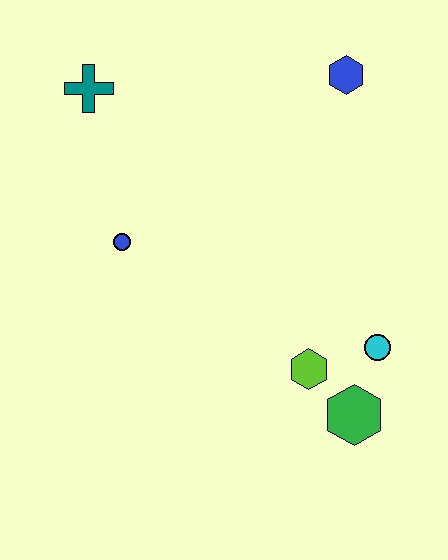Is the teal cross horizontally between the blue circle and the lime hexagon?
No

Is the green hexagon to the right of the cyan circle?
No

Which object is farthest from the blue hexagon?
The green hexagon is farthest from the blue hexagon.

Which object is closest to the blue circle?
The teal cross is closest to the blue circle.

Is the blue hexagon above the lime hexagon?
Yes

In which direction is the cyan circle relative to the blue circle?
The cyan circle is to the right of the blue circle.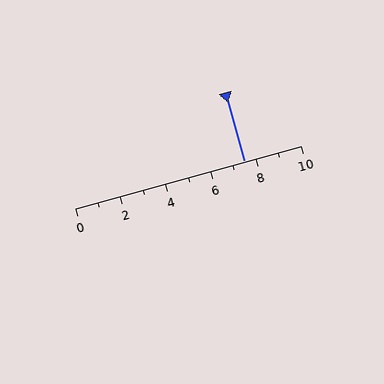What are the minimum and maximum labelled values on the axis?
The axis runs from 0 to 10.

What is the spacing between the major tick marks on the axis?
The major ticks are spaced 2 apart.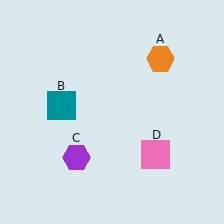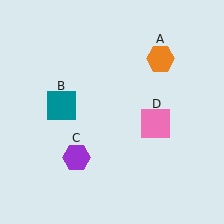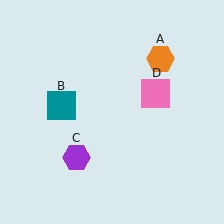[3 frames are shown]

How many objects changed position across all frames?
1 object changed position: pink square (object D).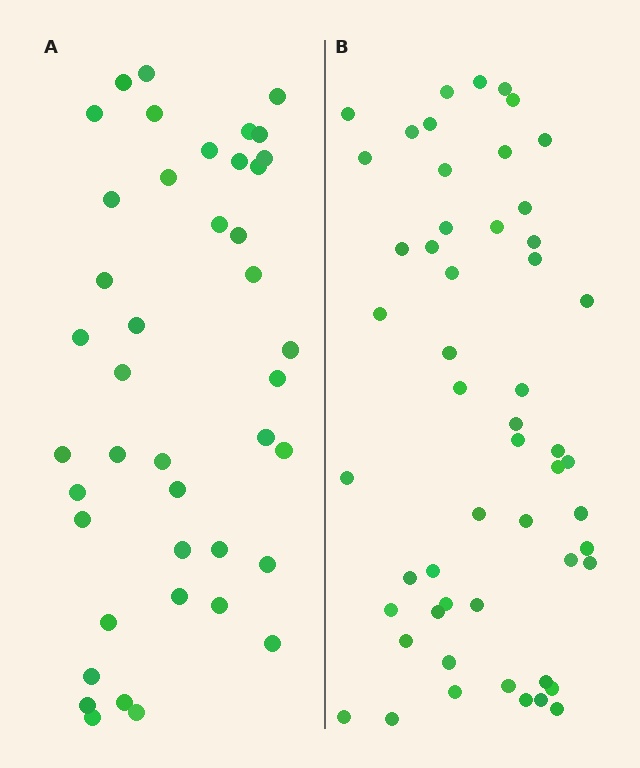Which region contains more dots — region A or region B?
Region B (the right region) has more dots.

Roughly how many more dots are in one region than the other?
Region B has roughly 12 or so more dots than region A.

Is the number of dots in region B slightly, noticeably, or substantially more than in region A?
Region B has noticeably more, but not dramatically so. The ratio is roughly 1.3 to 1.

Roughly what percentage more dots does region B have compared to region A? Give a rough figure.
About 25% more.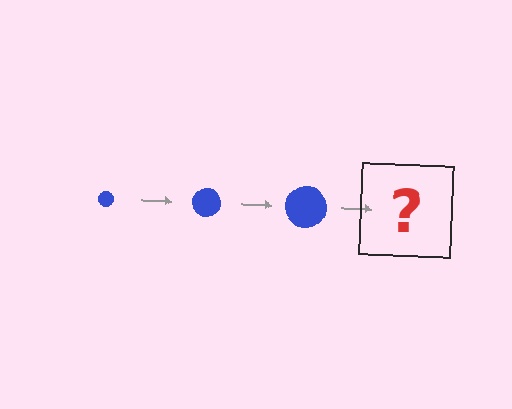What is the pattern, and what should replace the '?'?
The pattern is that the circle gets progressively larger each step. The '?' should be a blue circle, larger than the previous one.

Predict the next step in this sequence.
The next step is a blue circle, larger than the previous one.